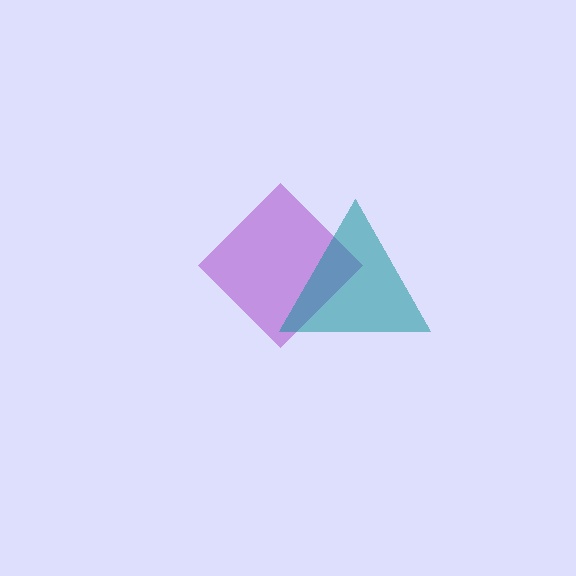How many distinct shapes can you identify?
There are 2 distinct shapes: a purple diamond, a teal triangle.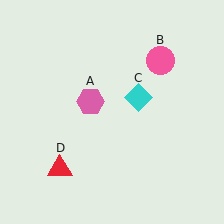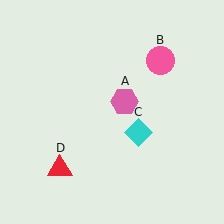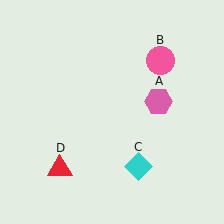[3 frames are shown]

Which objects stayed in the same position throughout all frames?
Pink circle (object B) and red triangle (object D) remained stationary.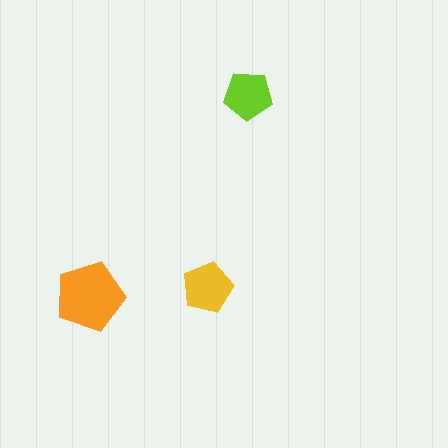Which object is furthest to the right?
The lime pentagon is rightmost.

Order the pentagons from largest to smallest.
the orange one, the yellow one, the lime one.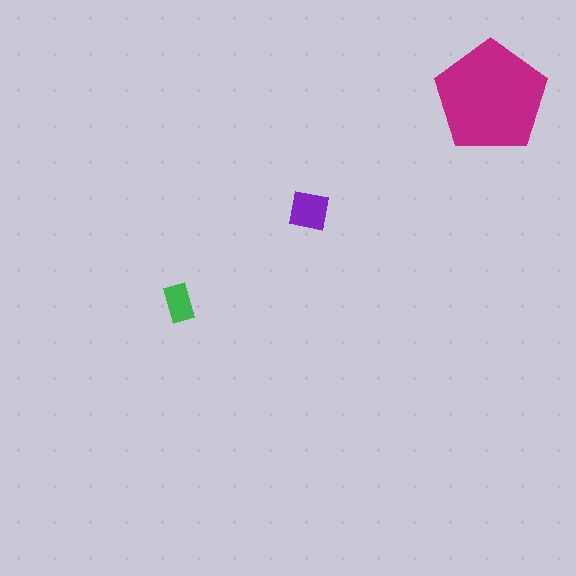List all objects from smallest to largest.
The green rectangle, the purple square, the magenta pentagon.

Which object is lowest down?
The green rectangle is bottommost.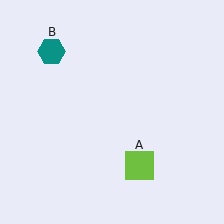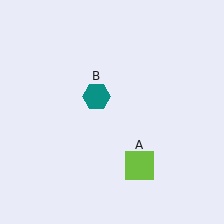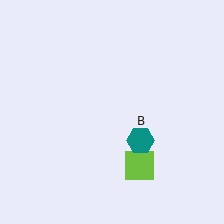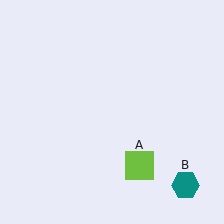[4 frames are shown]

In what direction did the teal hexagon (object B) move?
The teal hexagon (object B) moved down and to the right.